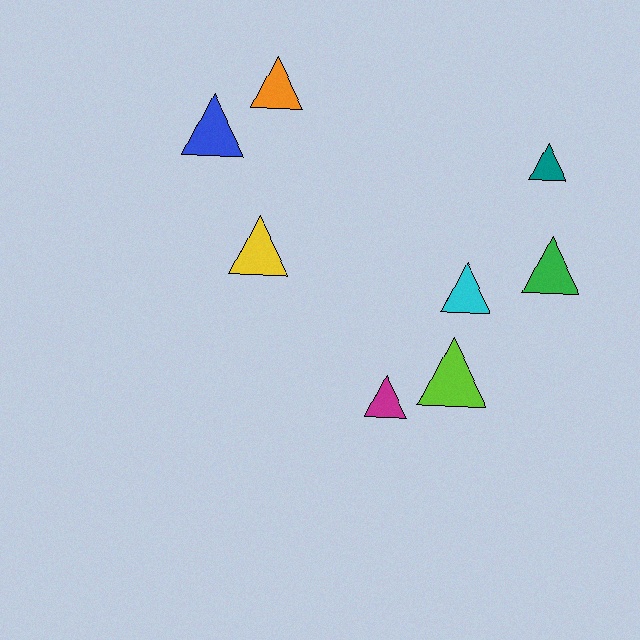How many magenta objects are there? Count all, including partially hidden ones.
There is 1 magenta object.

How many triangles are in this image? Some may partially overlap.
There are 8 triangles.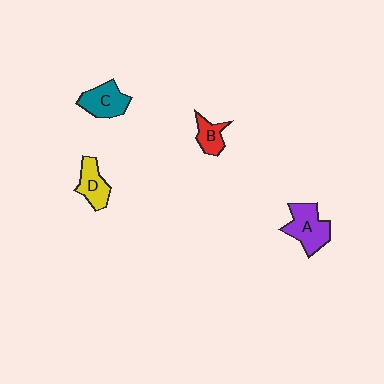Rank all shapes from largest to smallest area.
From largest to smallest: A (purple), C (teal), D (yellow), B (red).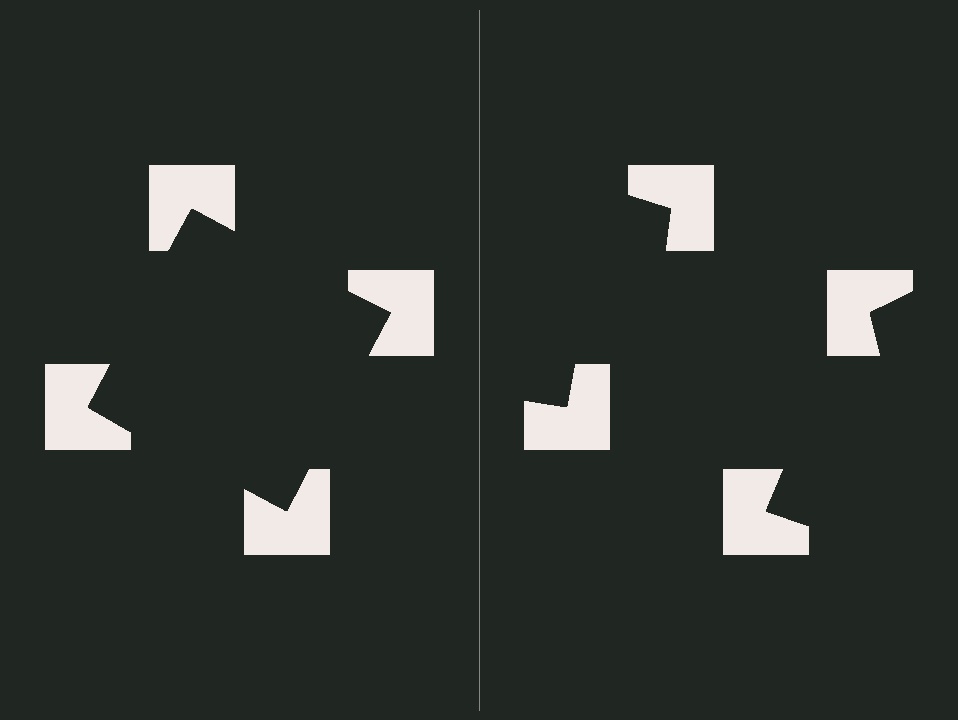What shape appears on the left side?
An illusory square.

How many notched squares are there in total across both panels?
8 — 4 on each side.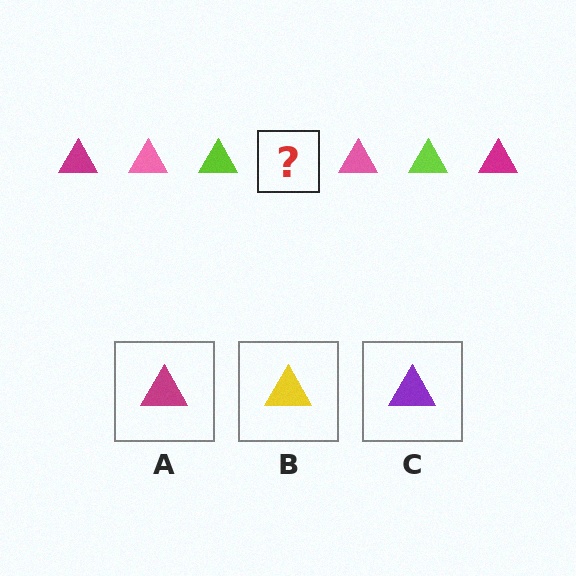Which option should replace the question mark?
Option A.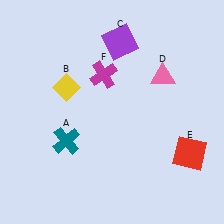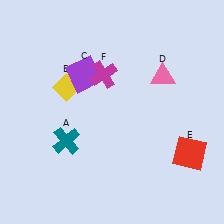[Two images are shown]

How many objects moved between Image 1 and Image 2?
1 object moved between the two images.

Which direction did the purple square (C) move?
The purple square (C) moved left.